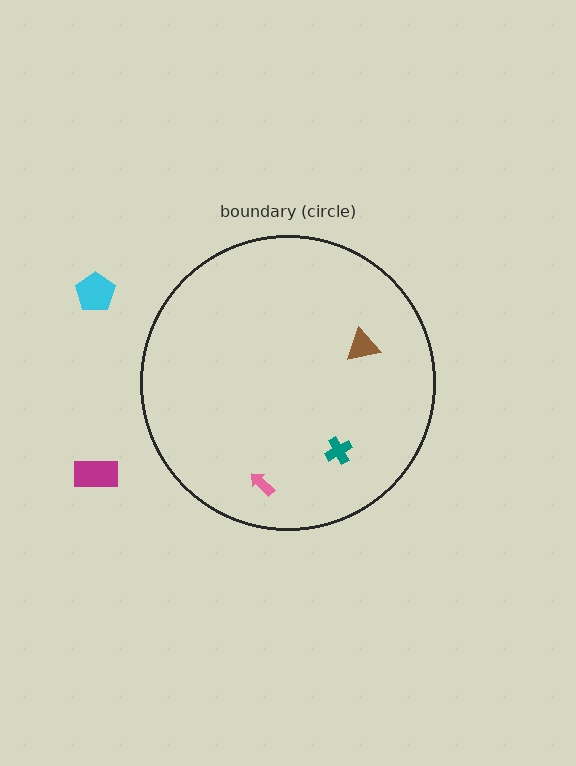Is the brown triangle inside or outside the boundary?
Inside.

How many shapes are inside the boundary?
3 inside, 2 outside.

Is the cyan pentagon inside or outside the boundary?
Outside.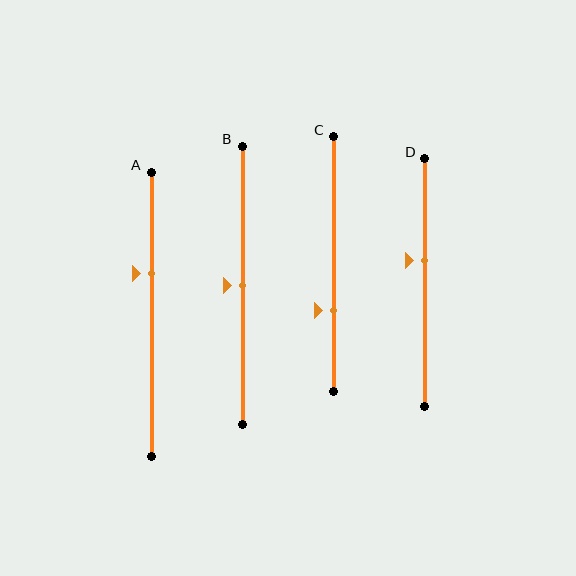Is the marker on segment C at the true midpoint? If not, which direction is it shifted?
No, the marker on segment C is shifted downward by about 18% of the segment length.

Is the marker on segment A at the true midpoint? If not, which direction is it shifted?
No, the marker on segment A is shifted upward by about 14% of the segment length.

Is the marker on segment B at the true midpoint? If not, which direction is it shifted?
Yes, the marker on segment B is at the true midpoint.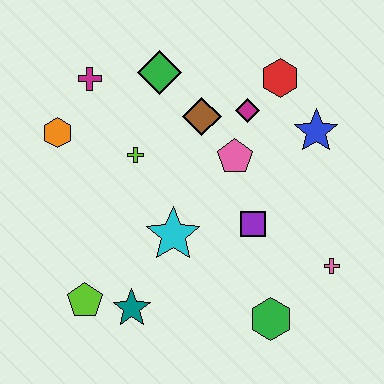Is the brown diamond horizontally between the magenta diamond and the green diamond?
Yes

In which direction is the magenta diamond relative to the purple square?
The magenta diamond is above the purple square.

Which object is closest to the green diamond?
The brown diamond is closest to the green diamond.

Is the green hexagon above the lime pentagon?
No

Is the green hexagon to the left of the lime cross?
No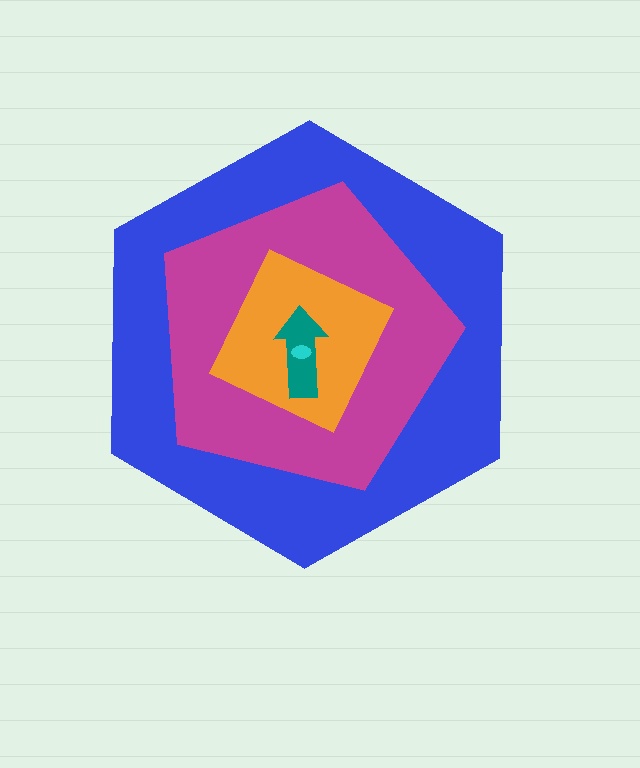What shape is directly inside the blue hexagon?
The magenta pentagon.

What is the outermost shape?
The blue hexagon.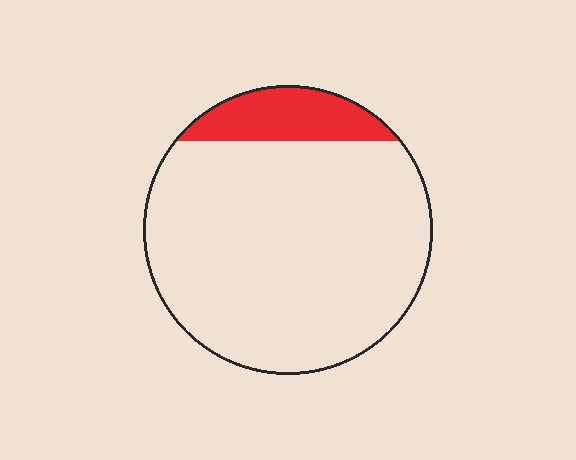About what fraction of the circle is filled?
About one eighth (1/8).